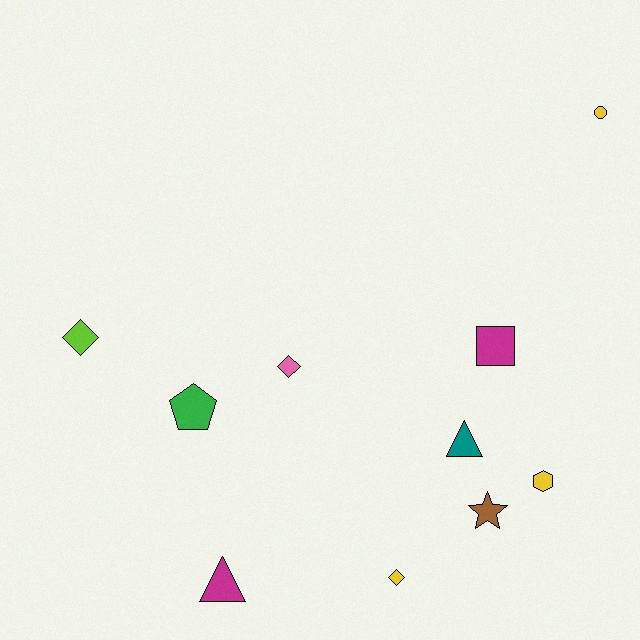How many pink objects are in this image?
There is 1 pink object.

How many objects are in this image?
There are 10 objects.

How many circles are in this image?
There is 1 circle.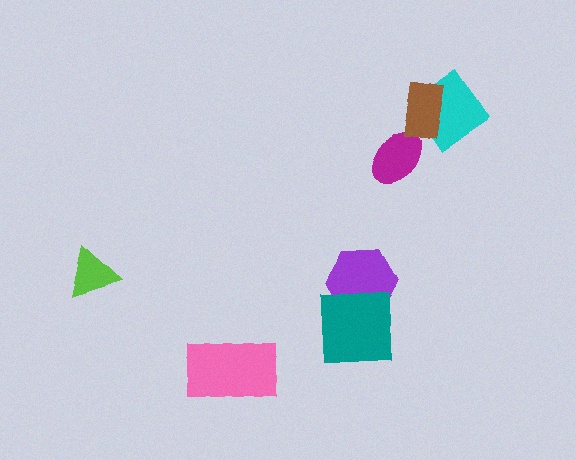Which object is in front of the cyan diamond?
The brown rectangle is in front of the cyan diamond.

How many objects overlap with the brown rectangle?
1 object overlaps with the brown rectangle.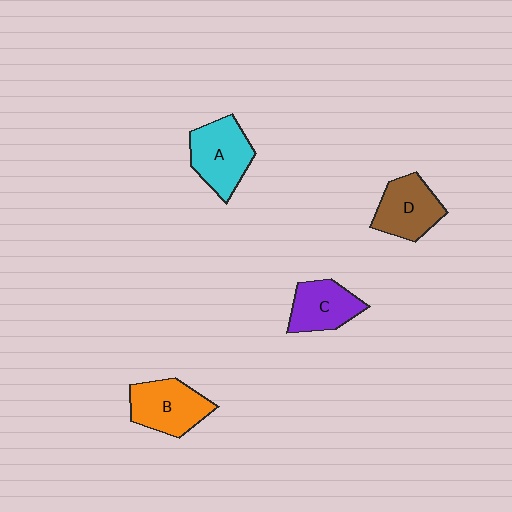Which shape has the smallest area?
Shape C (purple).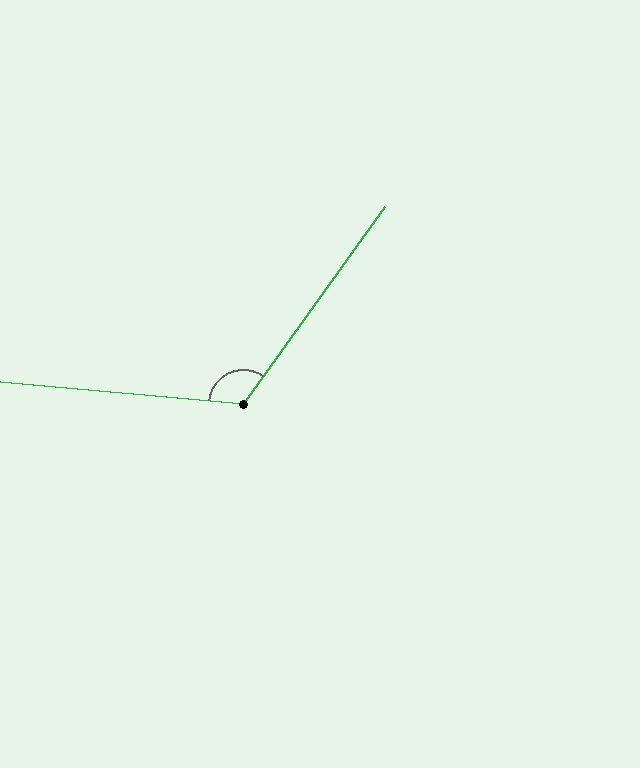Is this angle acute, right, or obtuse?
It is obtuse.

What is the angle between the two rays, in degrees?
Approximately 120 degrees.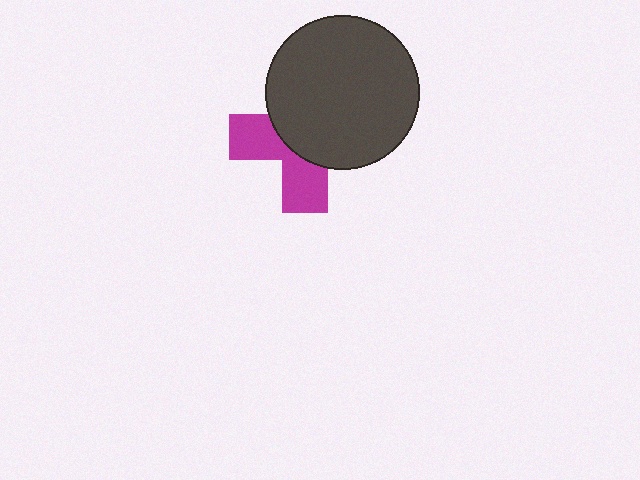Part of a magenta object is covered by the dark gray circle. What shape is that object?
It is a cross.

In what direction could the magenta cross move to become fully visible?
The magenta cross could move toward the lower-left. That would shift it out from behind the dark gray circle entirely.